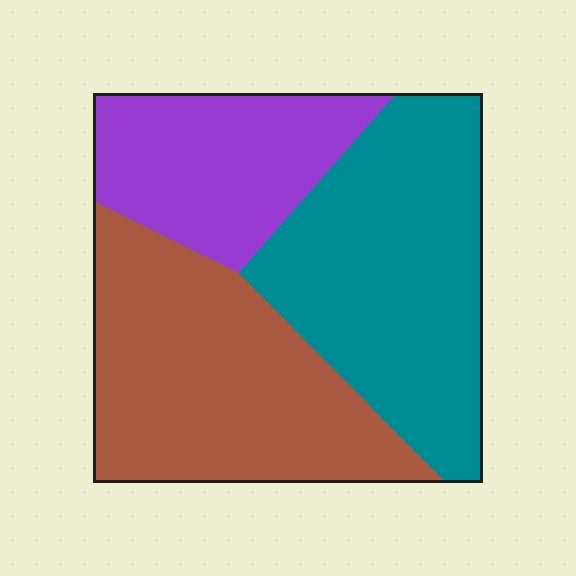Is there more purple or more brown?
Brown.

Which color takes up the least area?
Purple, at roughly 25%.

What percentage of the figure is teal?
Teal takes up between a third and a half of the figure.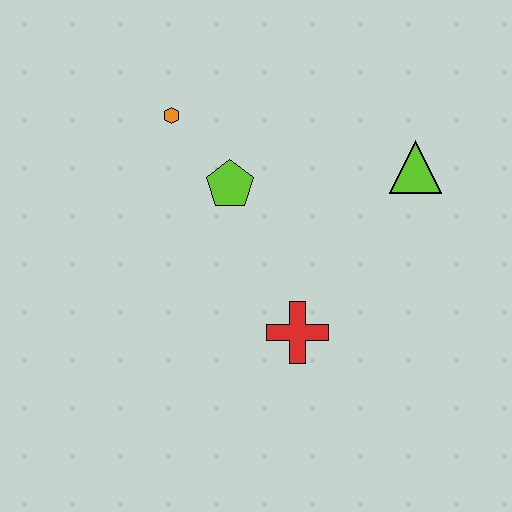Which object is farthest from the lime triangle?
The orange hexagon is farthest from the lime triangle.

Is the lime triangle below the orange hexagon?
Yes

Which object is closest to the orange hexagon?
The lime pentagon is closest to the orange hexagon.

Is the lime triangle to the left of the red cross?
No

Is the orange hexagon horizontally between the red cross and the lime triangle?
No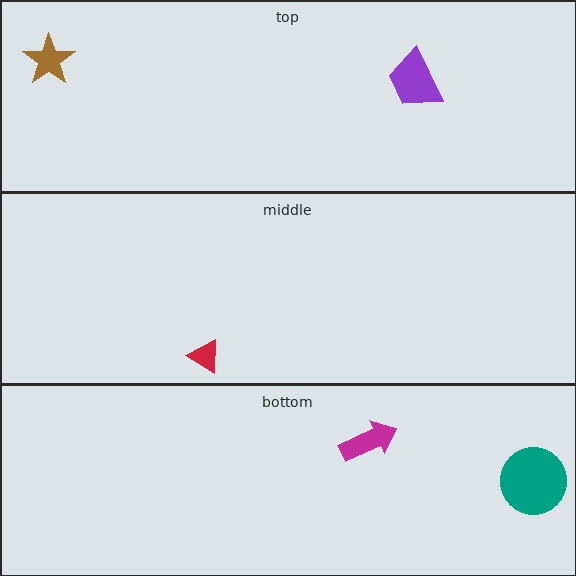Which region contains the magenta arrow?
The bottom region.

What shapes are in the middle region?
The red triangle.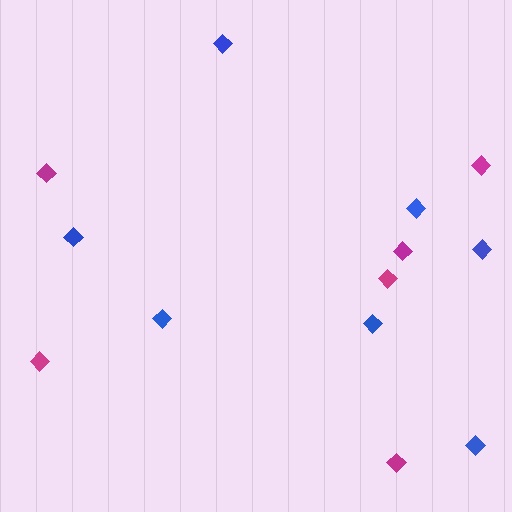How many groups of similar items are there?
There are 2 groups: one group of blue diamonds (7) and one group of magenta diamonds (6).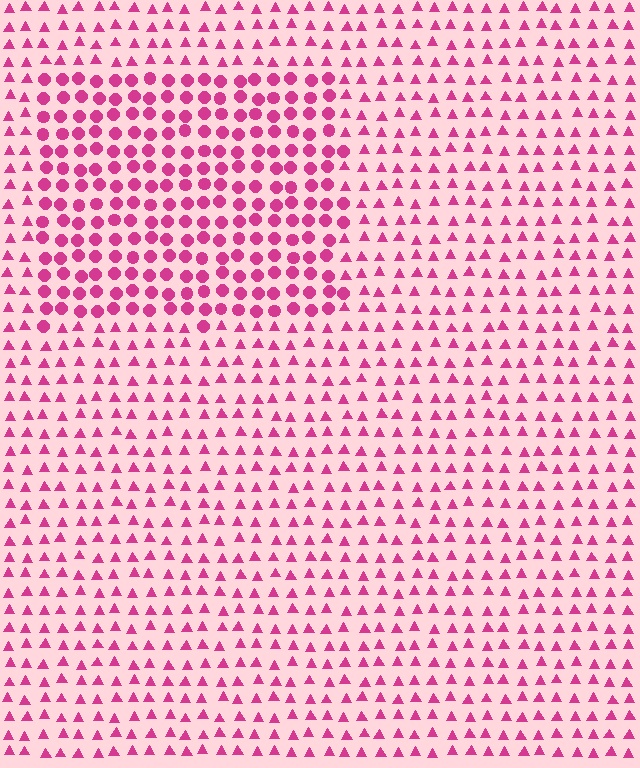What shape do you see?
I see a rectangle.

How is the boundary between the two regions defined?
The boundary is defined by a change in element shape: circles inside vs. triangles outside. All elements share the same color and spacing.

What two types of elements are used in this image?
The image uses circles inside the rectangle region and triangles outside it.